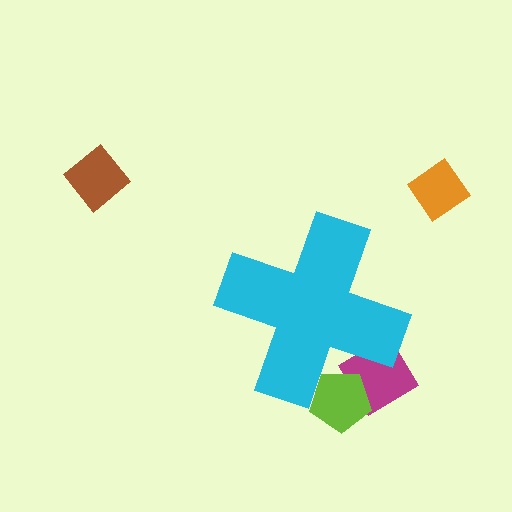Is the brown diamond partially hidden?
No, the brown diamond is fully visible.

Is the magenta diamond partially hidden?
Yes, the magenta diamond is partially hidden behind the cyan cross.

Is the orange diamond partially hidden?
No, the orange diamond is fully visible.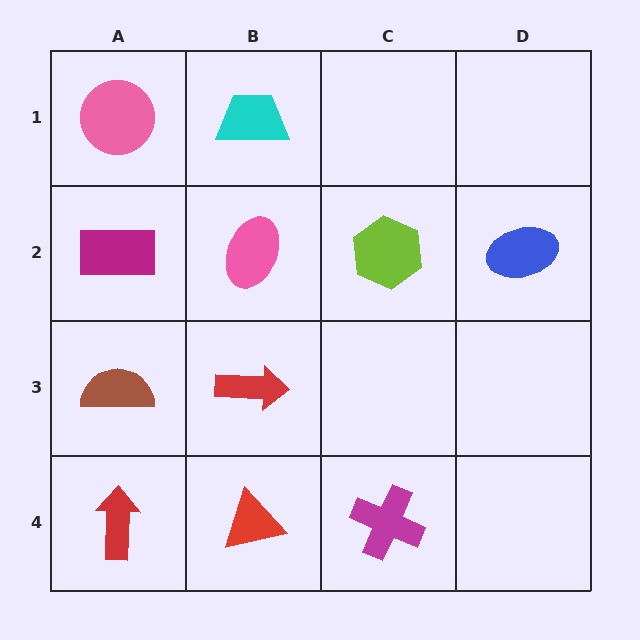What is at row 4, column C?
A magenta cross.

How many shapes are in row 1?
2 shapes.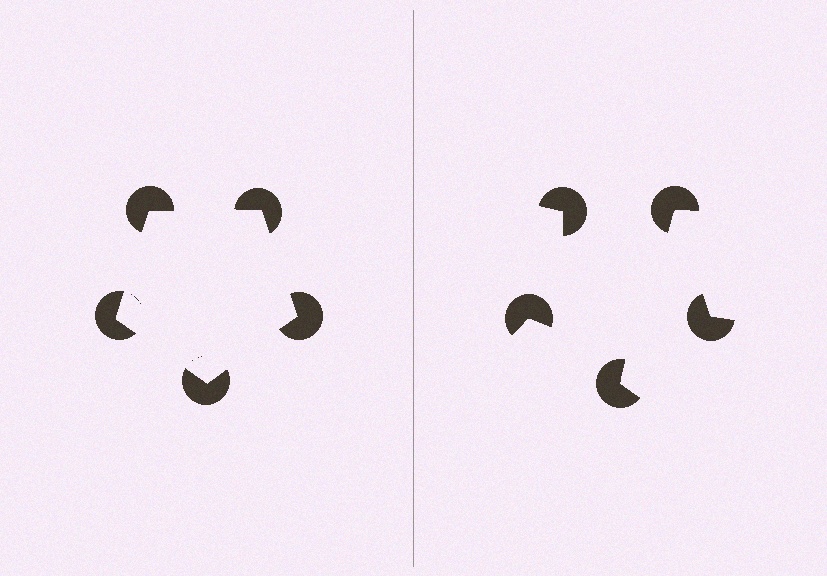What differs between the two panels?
The pac-man discs are positioned identically on both sides; only the wedge orientations differ. On the left they align to a pentagon; on the right they are misaligned.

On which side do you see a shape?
An illusory pentagon appears on the left side. On the right side the wedge cuts are rotated, so no coherent shape forms.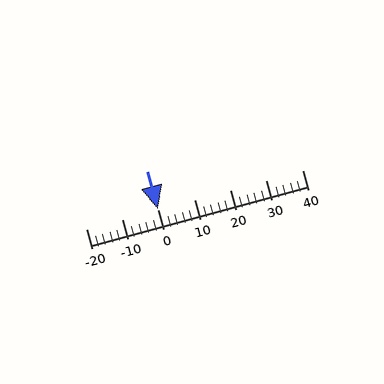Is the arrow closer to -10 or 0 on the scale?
The arrow is closer to 0.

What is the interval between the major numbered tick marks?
The major tick marks are spaced 10 units apart.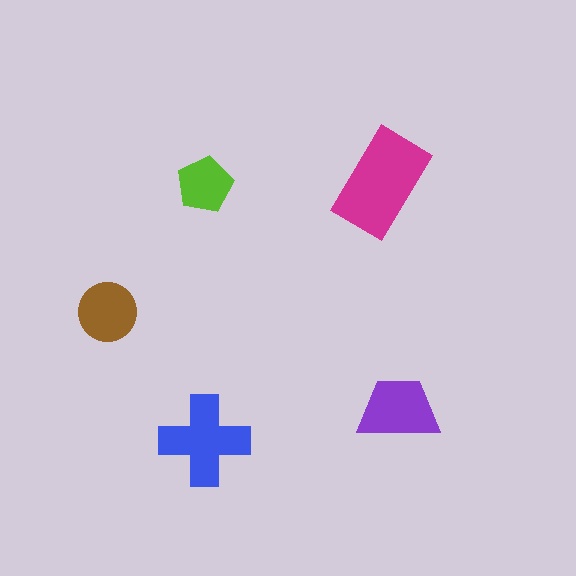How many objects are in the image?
There are 5 objects in the image.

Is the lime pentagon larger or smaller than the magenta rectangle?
Smaller.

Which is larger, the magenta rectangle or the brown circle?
The magenta rectangle.